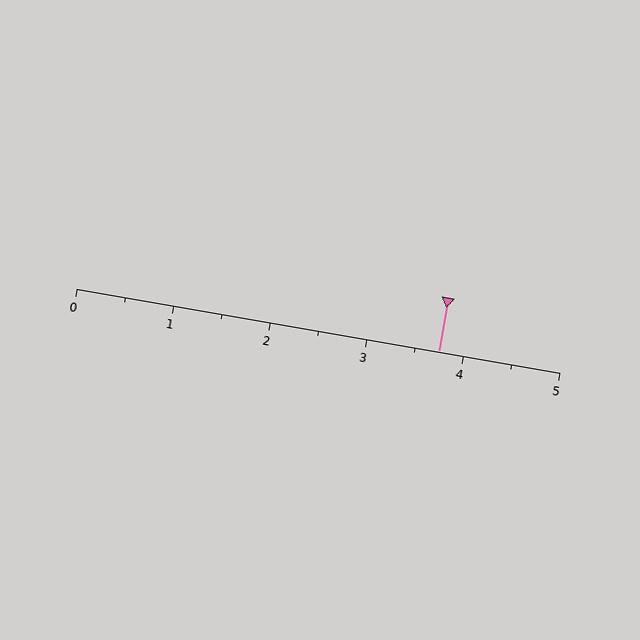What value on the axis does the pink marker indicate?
The marker indicates approximately 3.8.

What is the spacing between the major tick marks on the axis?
The major ticks are spaced 1 apart.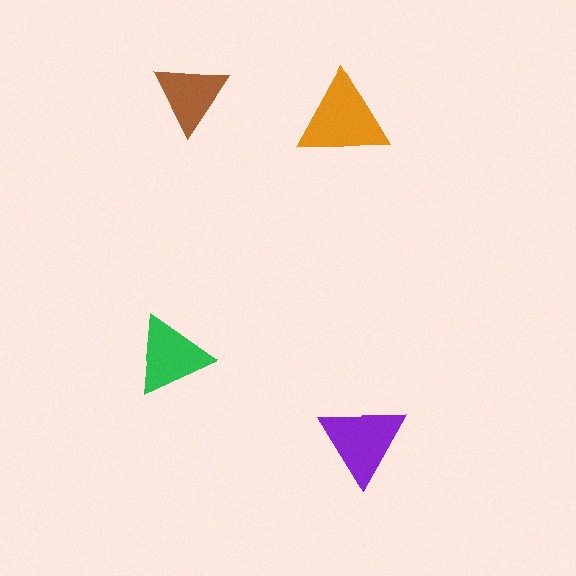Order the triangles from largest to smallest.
the orange one, the purple one, the green one, the brown one.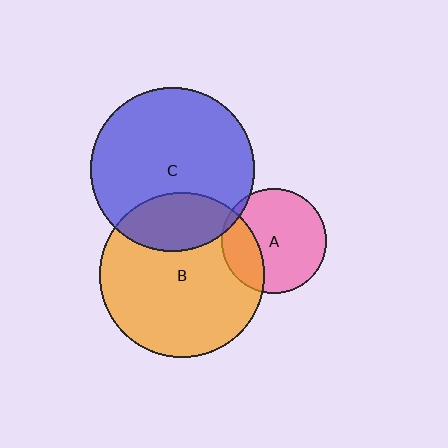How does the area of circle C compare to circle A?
Approximately 2.4 times.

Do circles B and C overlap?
Yes.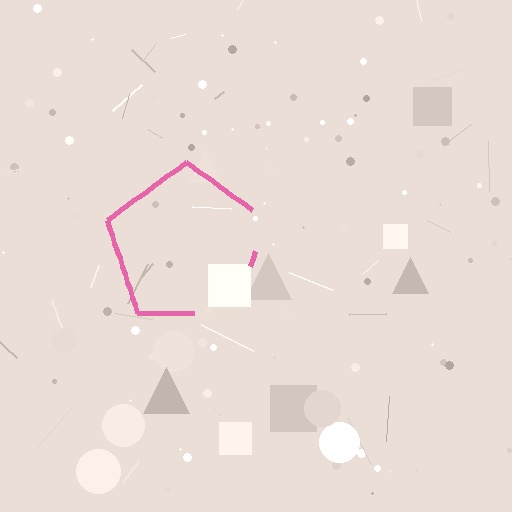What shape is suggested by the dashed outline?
The dashed outline suggests a pentagon.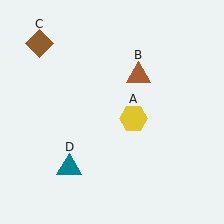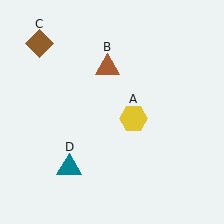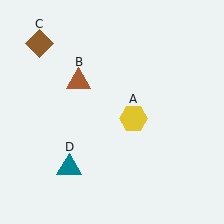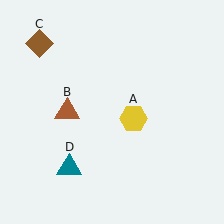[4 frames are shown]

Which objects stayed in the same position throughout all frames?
Yellow hexagon (object A) and brown diamond (object C) and teal triangle (object D) remained stationary.